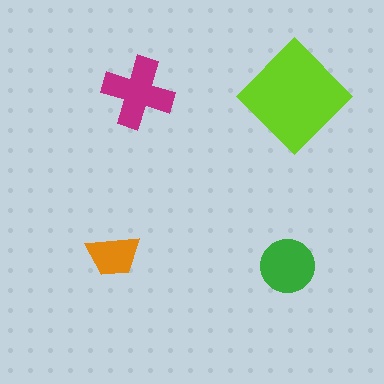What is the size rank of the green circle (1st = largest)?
3rd.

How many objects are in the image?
There are 4 objects in the image.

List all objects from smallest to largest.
The orange trapezoid, the green circle, the magenta cross, the lime diamond.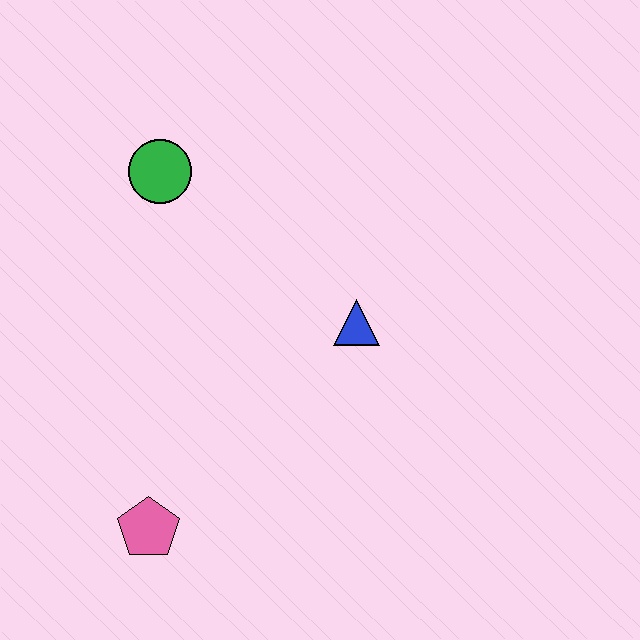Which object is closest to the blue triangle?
The green circle is closest to the blue triangle.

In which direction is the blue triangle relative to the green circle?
The blue triangle is to the right of the green circle.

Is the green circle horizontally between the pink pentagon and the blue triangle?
Yes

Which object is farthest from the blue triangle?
The pink pentagon is farthest from the blue triangle.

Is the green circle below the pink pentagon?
No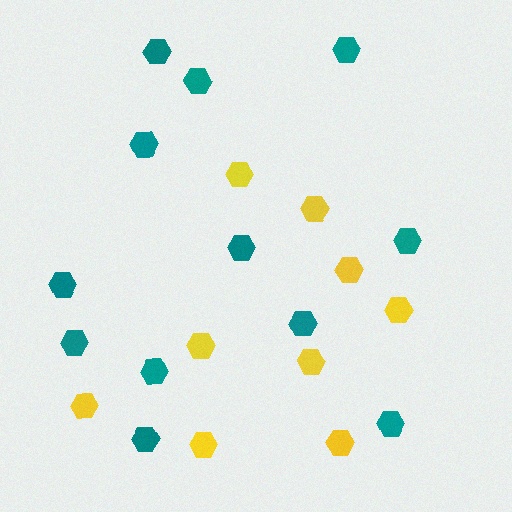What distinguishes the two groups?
There are 2 groups: one group of yellow hexagons (9) and one group of teal hexagons (12).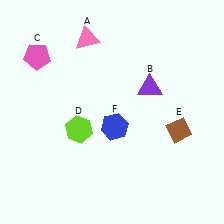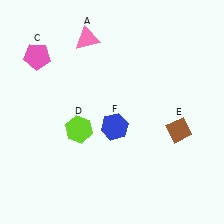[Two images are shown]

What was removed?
The purple triangle (B) was removed in Image 2.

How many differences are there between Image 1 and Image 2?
There is 1 difference between the two images.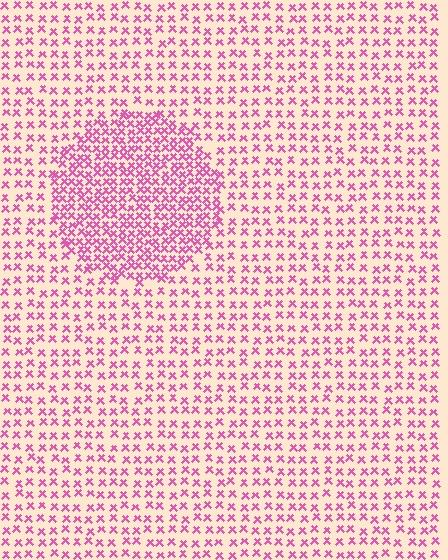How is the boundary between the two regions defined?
The boundary is defined by a change in element density (approximately 2.0x ratio). All elements are the same color, size, and shape.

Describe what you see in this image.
The image contains small pink elements arranged at two different densities. A circle-shaped region is visible where the elements are more densely packed than the surrounding area.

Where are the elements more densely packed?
The elements are more densely packed inside the circle boundary.